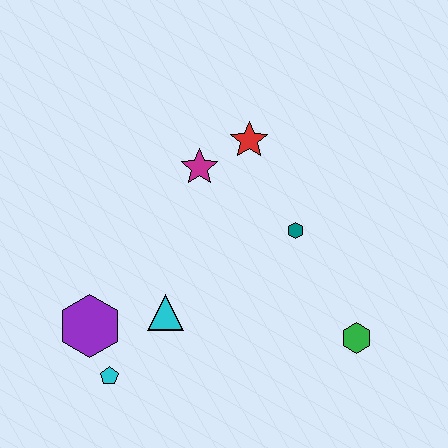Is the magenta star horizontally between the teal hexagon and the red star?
No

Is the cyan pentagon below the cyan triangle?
Yes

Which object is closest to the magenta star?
The red star is closest to the magenta star.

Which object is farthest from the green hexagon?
The purple hexagon is farthest from the green hexagon.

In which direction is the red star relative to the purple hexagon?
The red star is above the purple hexagon.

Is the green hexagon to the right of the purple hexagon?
Yes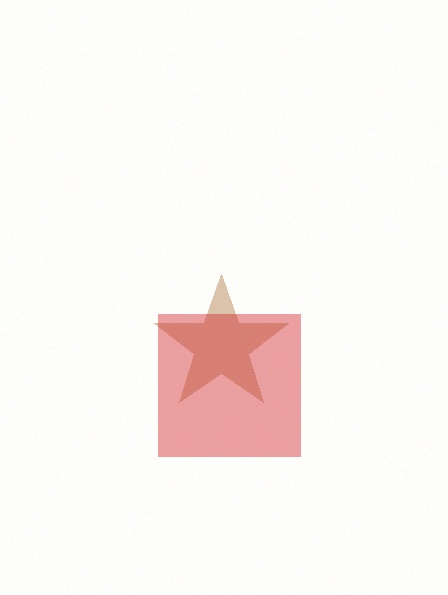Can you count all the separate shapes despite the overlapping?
Yes, there are 2 separate shapes.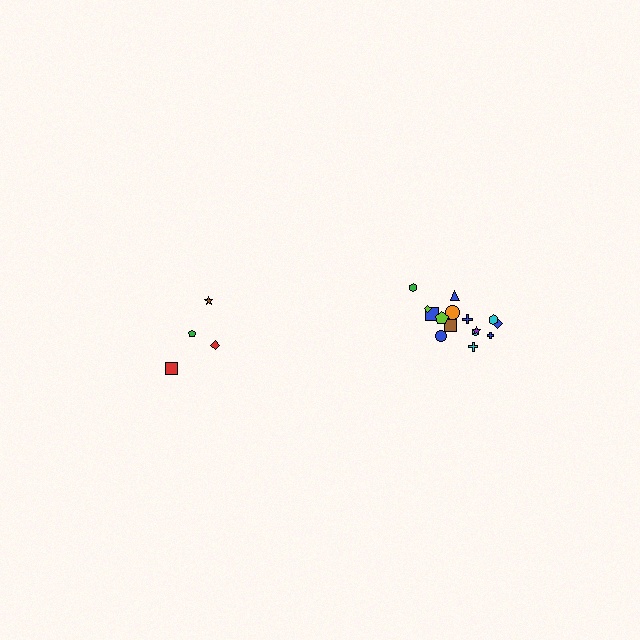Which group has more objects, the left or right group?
The right group.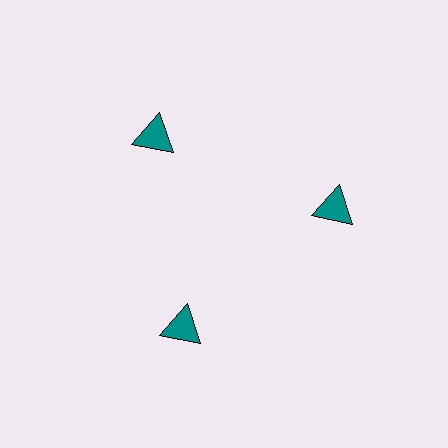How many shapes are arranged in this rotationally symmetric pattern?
There are 3 shapes, arranged in 3 groups of 1.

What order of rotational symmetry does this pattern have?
This pattern has 3-fold rotational symmetry.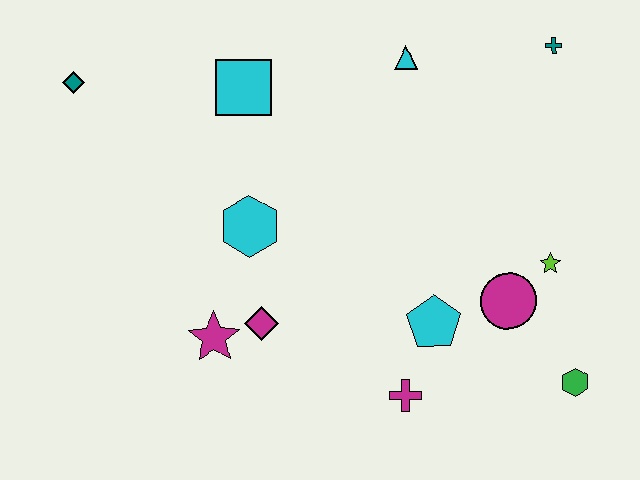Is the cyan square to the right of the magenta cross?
No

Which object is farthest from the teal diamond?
The green hexagon is farthest from the teal diamond.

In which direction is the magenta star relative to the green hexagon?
The magenta star is to the left of the green hexagon.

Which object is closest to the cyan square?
The cyan hexagon is closest to the cyan square.